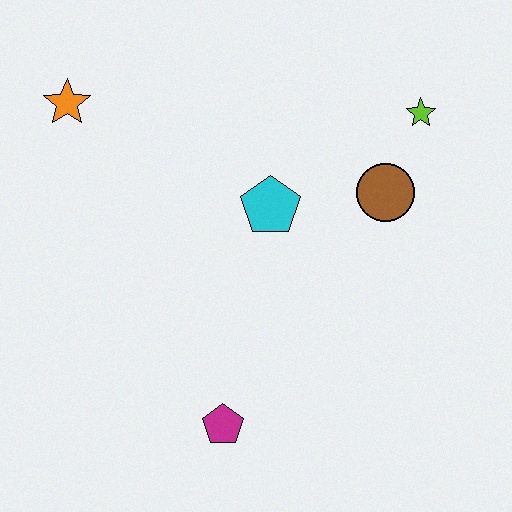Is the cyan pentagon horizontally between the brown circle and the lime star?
No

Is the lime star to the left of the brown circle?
No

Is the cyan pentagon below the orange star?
Yes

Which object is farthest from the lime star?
The magenta pentagon is farthest from the lime star.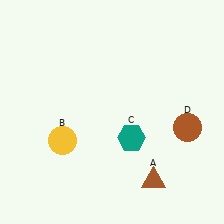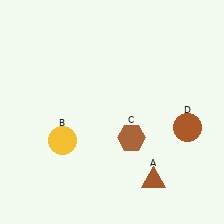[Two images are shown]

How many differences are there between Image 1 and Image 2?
There is 1 difference between the two images.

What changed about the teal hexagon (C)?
In Image 1, C is teal. In Image 2, it changed to brown.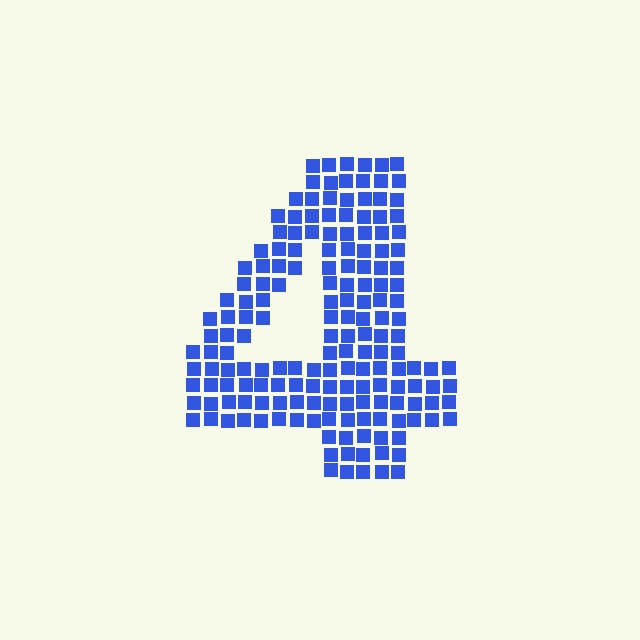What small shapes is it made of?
It is made of small squares.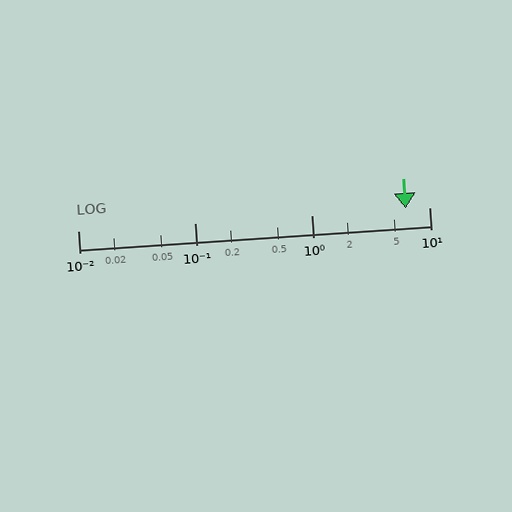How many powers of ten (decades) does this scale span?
The scale spans 3 decades, from 0.01 to 10.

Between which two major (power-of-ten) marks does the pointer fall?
The pointer is between 1 and 10.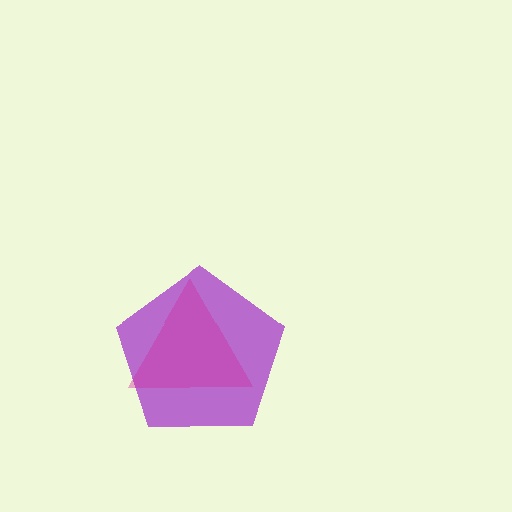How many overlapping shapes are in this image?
There are 2 overlapping shapes in the image.